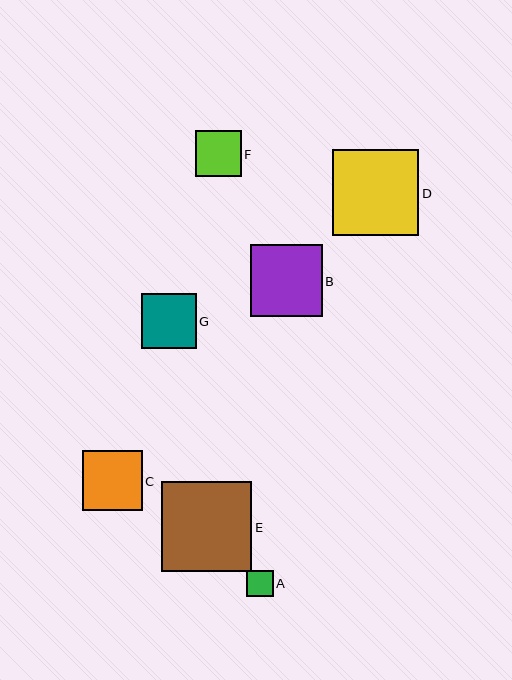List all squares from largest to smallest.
From largest to smallest: E, D, B, C, G, F, A.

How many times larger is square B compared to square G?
Square B is approximately 1.3 times the size of square G.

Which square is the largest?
Square E is the largest with a size of approximately 90 pixels.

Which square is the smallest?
Square A is the smallest with a size of approximately 26 pixels.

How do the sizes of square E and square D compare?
Square E and square D are approximately the same size.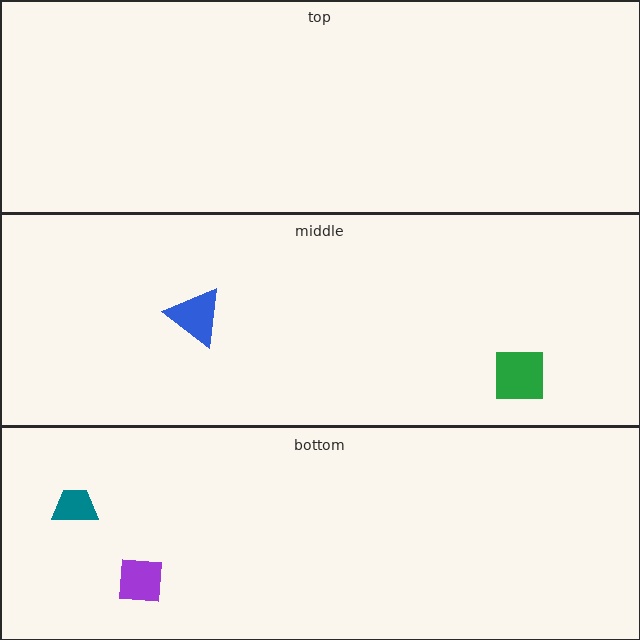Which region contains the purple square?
The bottom region.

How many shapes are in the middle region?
2.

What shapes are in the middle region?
The green square, the blue triangle.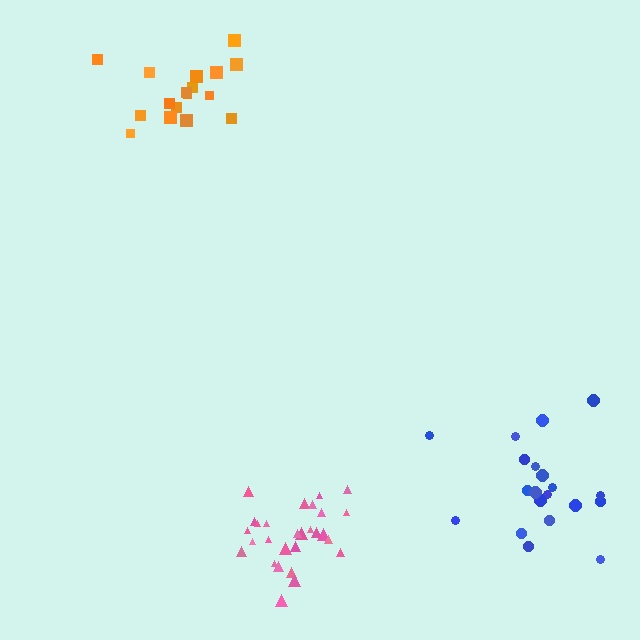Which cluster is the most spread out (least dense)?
Blue.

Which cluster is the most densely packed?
Pink.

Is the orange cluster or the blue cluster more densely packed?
Orange.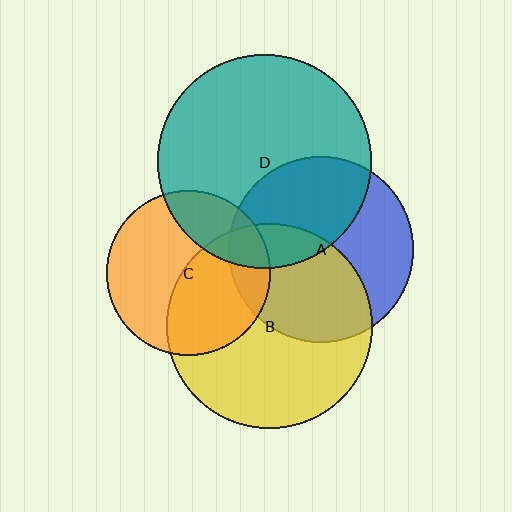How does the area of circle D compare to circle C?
Approximately 1.7 times.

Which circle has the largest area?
Circle D (teal).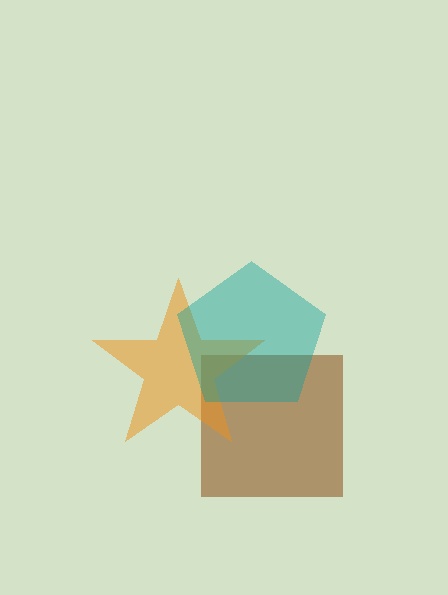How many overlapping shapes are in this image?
There are 3 overlapping shapes in the image.